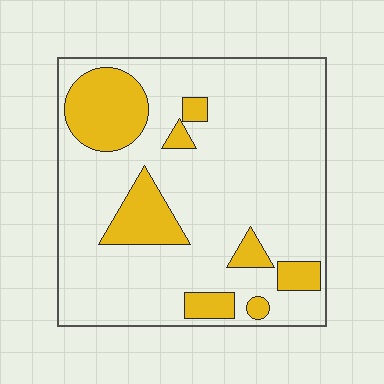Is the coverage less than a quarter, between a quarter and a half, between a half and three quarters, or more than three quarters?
Less than a quarter.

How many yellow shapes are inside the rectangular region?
8.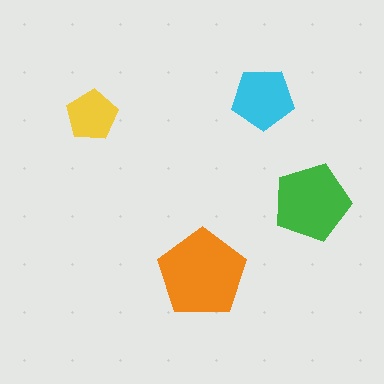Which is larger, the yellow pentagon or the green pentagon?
The green one.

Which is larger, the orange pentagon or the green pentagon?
The orange one.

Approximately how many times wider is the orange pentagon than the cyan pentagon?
About 1.5 times wider.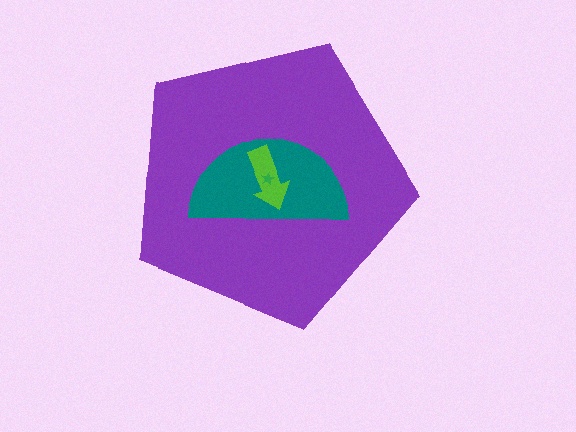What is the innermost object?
The green star.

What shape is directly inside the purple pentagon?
The teal semicircle.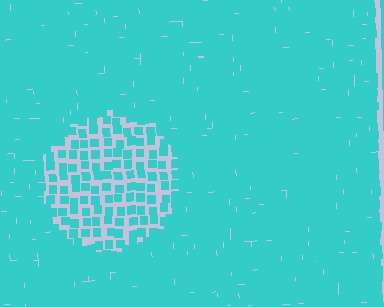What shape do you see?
I see a circle.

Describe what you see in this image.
The image contains small cyan elements arranged at two different densities. A circle-shaped region is visible where the elements are less densely packed than the surrounding area.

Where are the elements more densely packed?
The elements are more densely packed outside the circle boundary.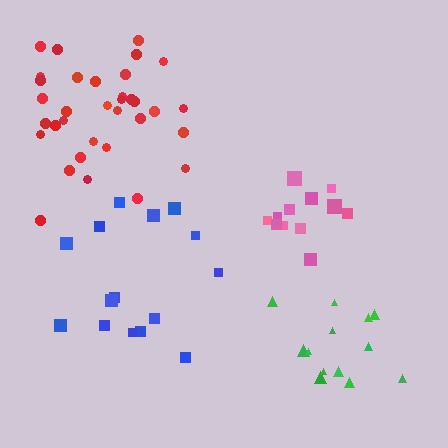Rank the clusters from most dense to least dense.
pink, red, green, blue.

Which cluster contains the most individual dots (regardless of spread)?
Red (35).